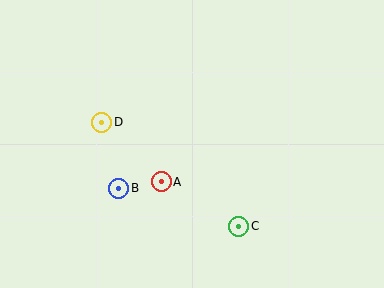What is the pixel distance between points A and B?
The distance between A and B is 43 pixels.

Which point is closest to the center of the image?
Point A at (161, 182) is closest to the center.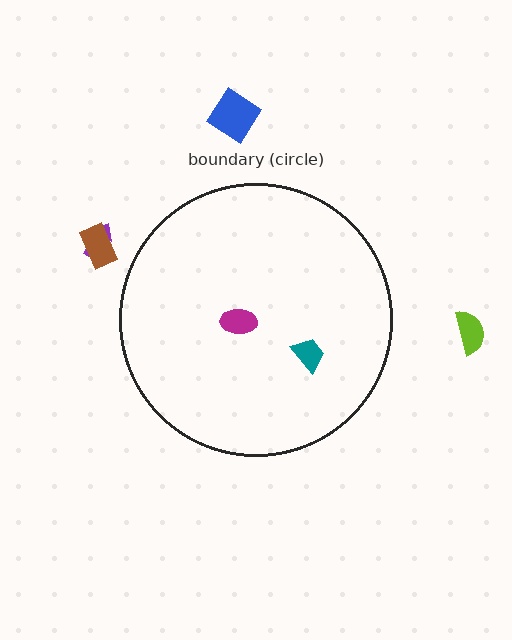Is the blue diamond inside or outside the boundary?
Outside.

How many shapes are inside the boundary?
2 inside, 4 outside.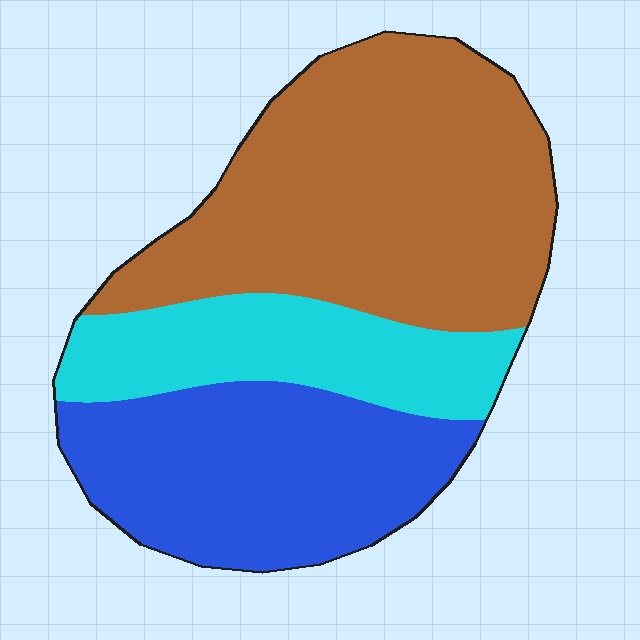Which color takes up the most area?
Brown, at roughly 50%.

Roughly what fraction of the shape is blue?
Blue takes up about one third (1/3) of the shape.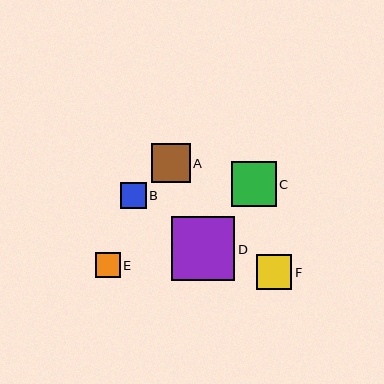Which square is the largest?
Square D is the largest with a size of approximately 64 pixels.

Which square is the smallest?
Square E is the smallest with a size of approximately 25 pixels.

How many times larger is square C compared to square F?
Square C is approximately 1.3 times the size of square F.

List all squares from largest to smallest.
From largest to smallest: D, C, A, F, B, E.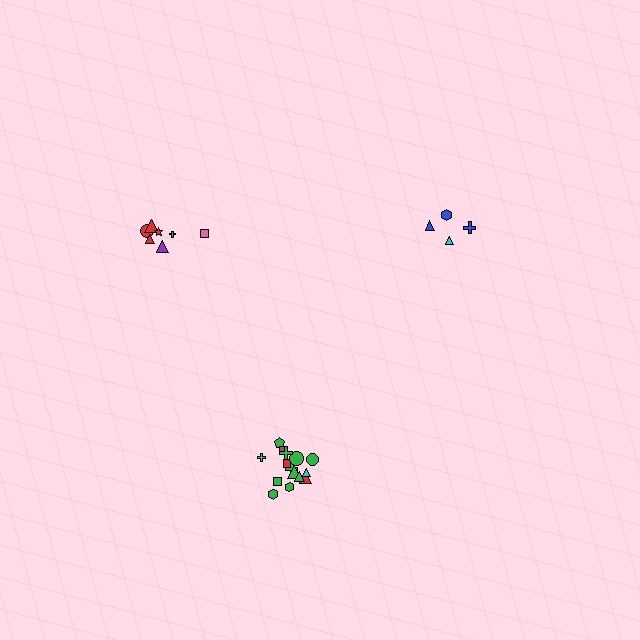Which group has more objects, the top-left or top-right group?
The top-left group.